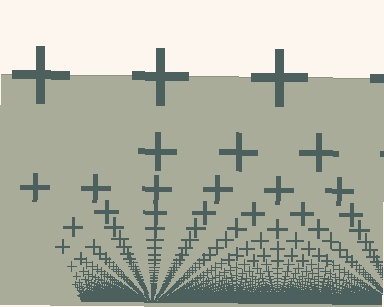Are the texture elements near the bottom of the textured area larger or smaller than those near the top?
Smaller. The gradient is inverted — elements near the bottom are smaller and denser.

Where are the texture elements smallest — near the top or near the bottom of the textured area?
Near the bottom.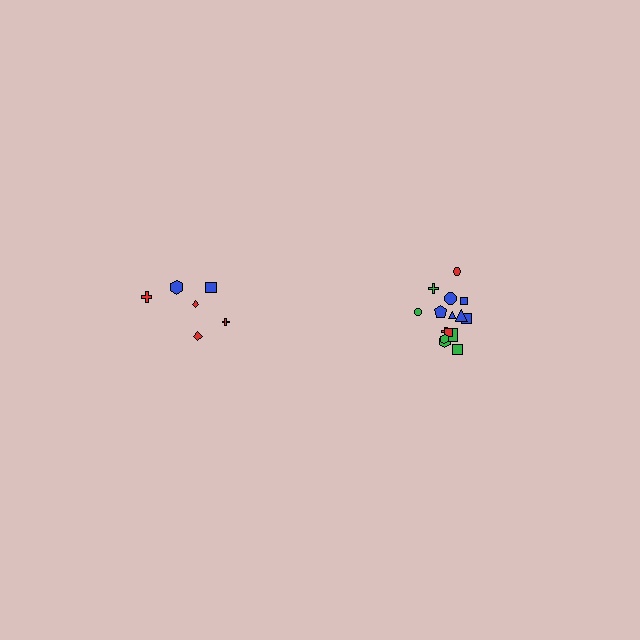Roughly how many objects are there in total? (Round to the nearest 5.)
Roughly 20 objects in total.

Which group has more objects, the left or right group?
The right group.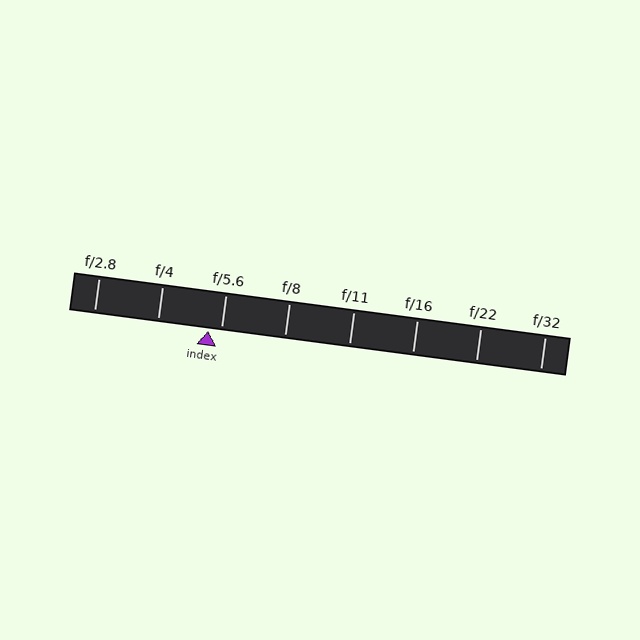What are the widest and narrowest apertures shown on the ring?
The widest aperture shown is f/2.8 and the narrowest is f/32.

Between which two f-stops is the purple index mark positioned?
The index mark is between f/4 and f/5.6.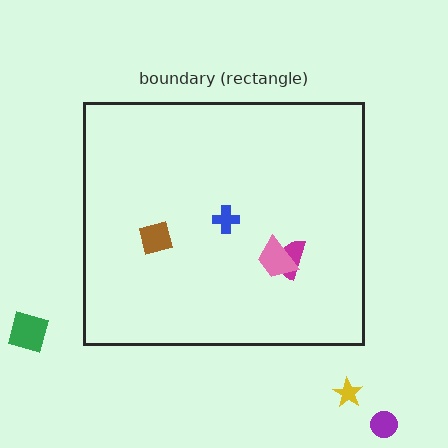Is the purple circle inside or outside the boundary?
Outside.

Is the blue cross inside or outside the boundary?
Inside.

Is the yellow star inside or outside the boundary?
Outside.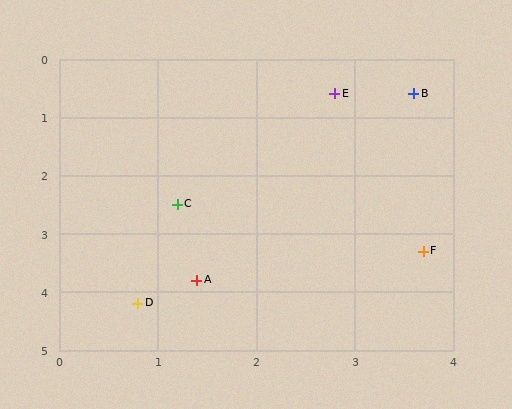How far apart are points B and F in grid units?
Points B and F are about 2.7 grid units apart.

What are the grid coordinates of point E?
Point E is at approximately (2.8, 0.6).